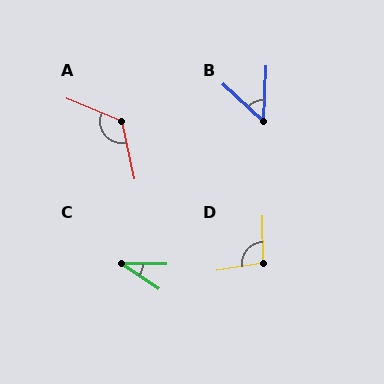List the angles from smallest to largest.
C (34°), B (50°), D (97°), A (124°).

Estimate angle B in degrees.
Approximately 50 degrees.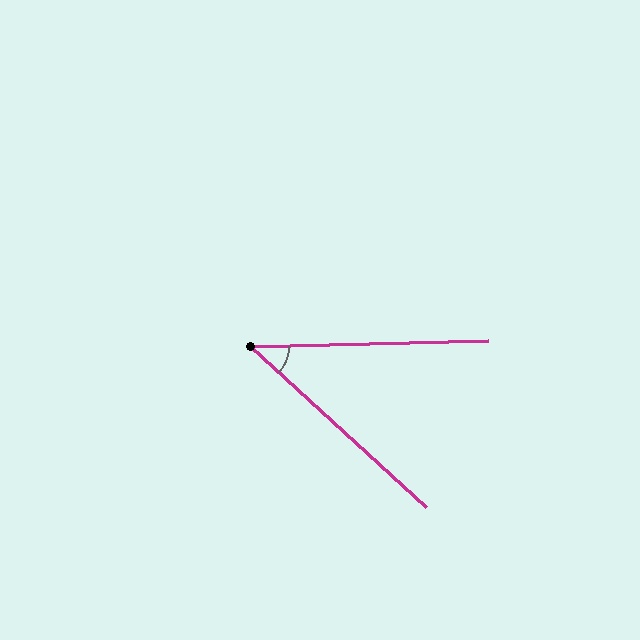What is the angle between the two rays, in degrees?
Approximately 44 degrees.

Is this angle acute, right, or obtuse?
It is acute.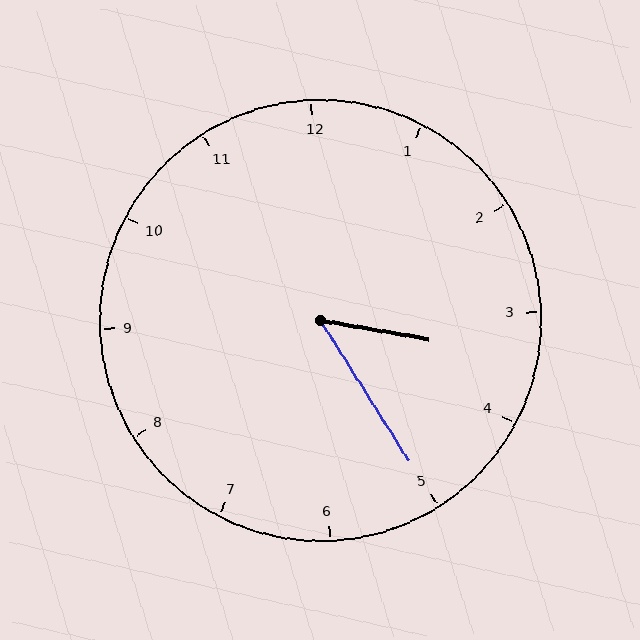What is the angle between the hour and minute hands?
Approximately 48 degrees.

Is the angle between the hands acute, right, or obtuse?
It is acute.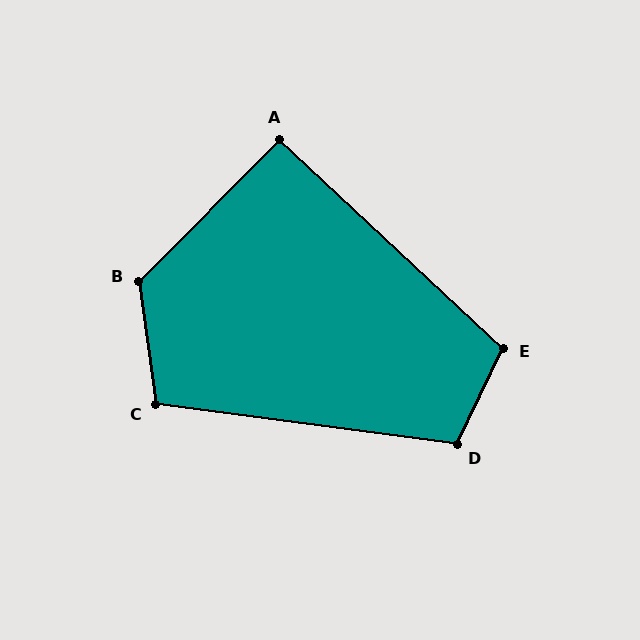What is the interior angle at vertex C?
Approximately 105 degrees (obtuse).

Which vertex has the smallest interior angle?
A, at approximately 92 degrees.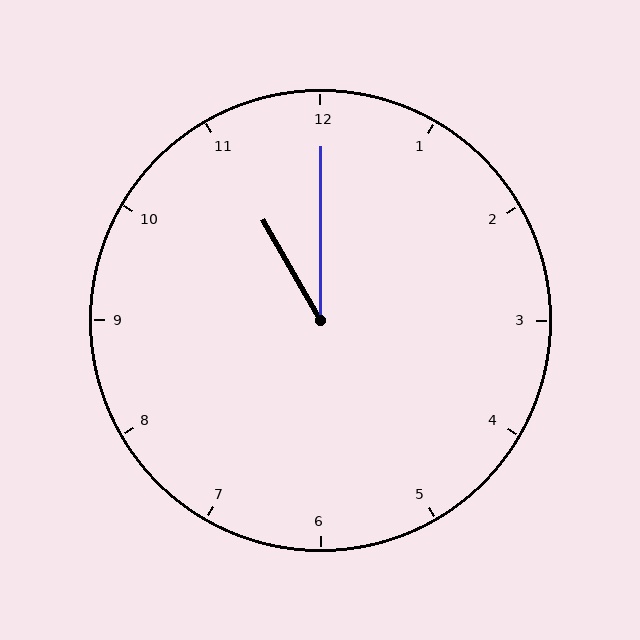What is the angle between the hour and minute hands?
Approximately 30 degrees.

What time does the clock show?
11:00.